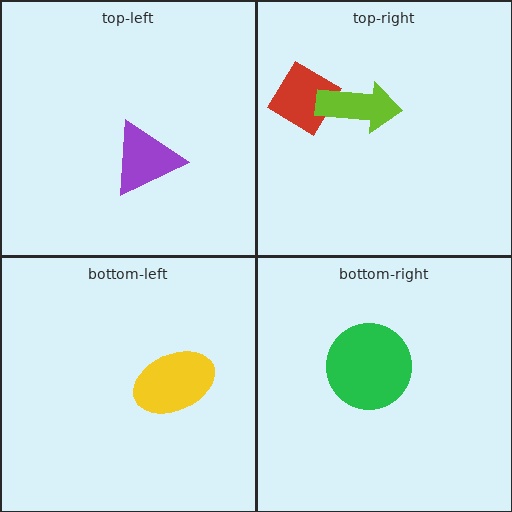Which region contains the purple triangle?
The top-left region.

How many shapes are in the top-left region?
1.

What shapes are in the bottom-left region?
The yellow ellipse.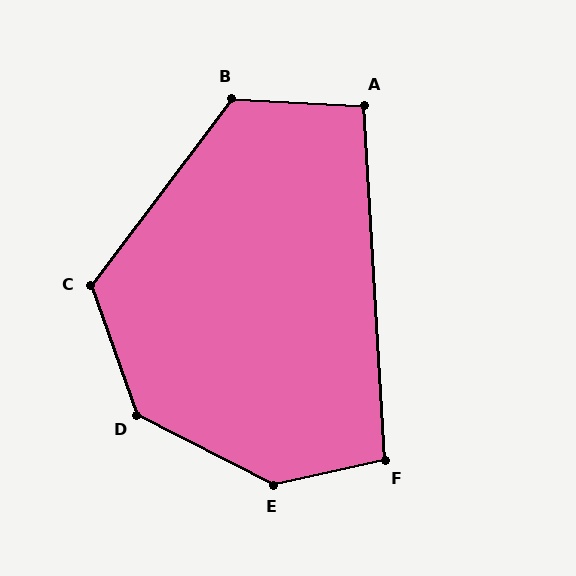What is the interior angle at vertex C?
Approximately 123 degrees (obtuse).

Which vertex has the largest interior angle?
E, at approximately 140 degrees.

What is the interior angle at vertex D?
Approximately 137 degrees (obtuse).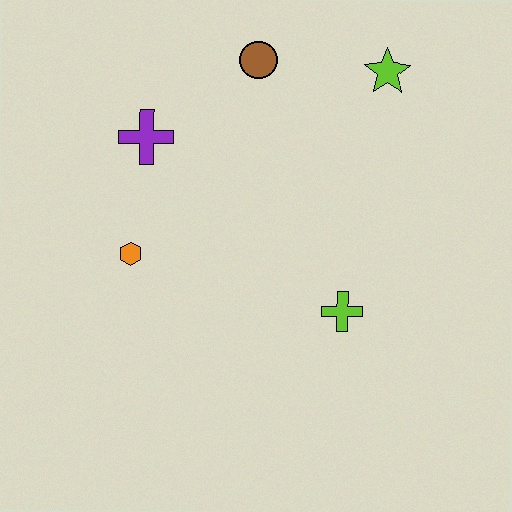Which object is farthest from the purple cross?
The lime cross is farthest from the purple cross.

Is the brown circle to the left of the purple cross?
No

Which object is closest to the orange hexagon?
The purple cross is closest to the orange hexagon.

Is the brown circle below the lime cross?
No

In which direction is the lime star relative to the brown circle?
The lime star is to the right of the brown circle.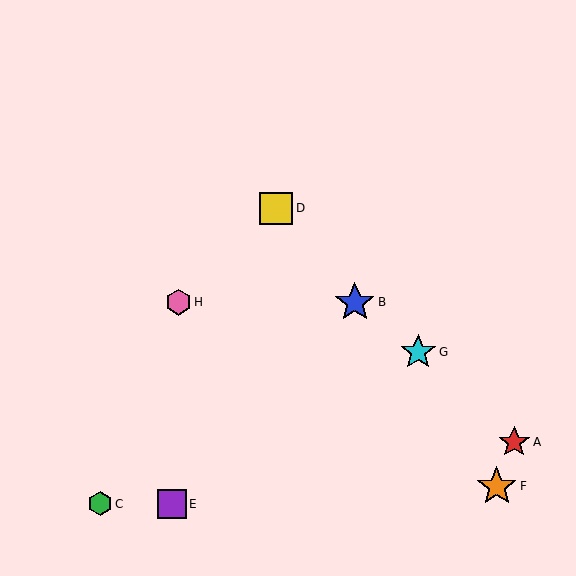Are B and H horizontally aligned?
Yes, both are at y≈302.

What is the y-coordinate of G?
Object G is at y≈352.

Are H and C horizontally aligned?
No, H is at y≈302 and C is at y≈504.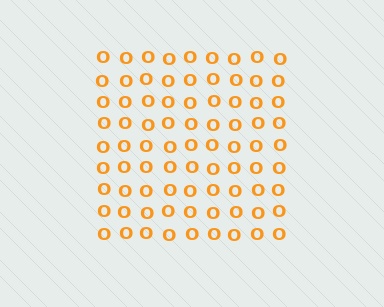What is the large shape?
The large shape is a square.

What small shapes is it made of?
It is made of small letter O's.